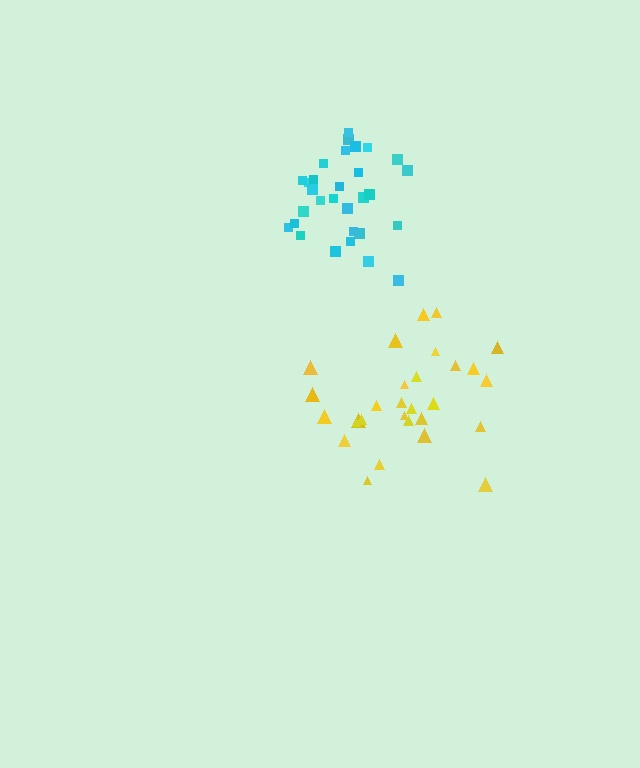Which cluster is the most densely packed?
Cyan.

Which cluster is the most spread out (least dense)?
Yellow.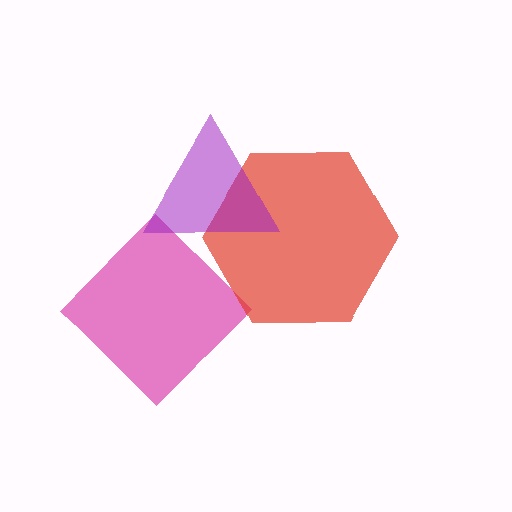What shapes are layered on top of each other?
The layered shapes are: a magenta diamond, a red hexagon, a purple triangle.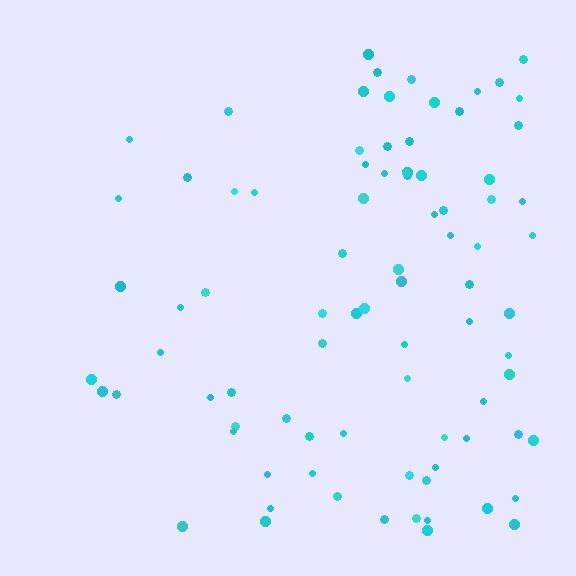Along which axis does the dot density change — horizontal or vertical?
Horizontal.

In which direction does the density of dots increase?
From left to right, with the right side densest.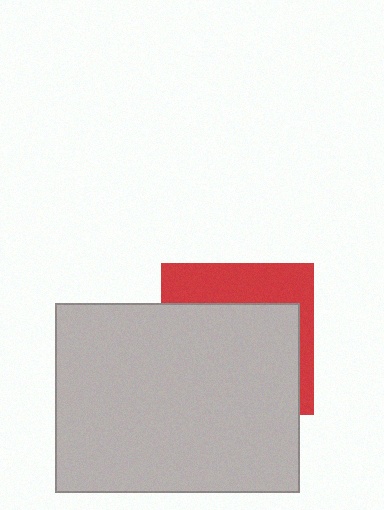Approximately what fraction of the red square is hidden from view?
Roughly 67% of the red square is hidden behind the light gray rectangle.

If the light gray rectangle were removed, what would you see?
You would see the complete red square.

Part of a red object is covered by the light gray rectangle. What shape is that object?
It is a square.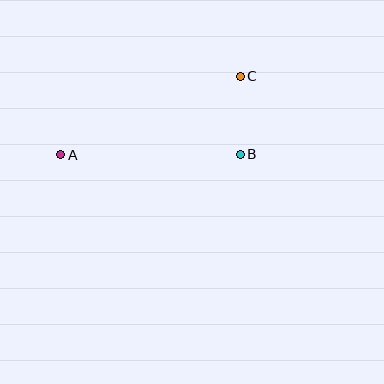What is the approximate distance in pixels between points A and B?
The distance between A and B is approximately 179 pixels.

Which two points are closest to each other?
Points B and C are closest to each other.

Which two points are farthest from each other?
Points A and C are farthest from each other.